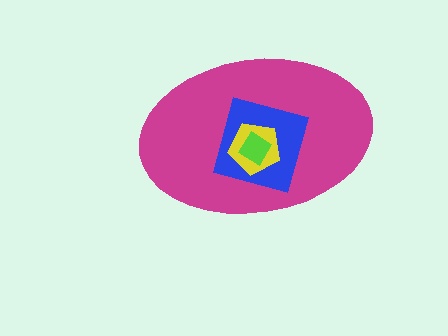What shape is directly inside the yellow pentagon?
The lime diamond.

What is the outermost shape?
The magenta ellipse.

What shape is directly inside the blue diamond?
The yellow pentagon.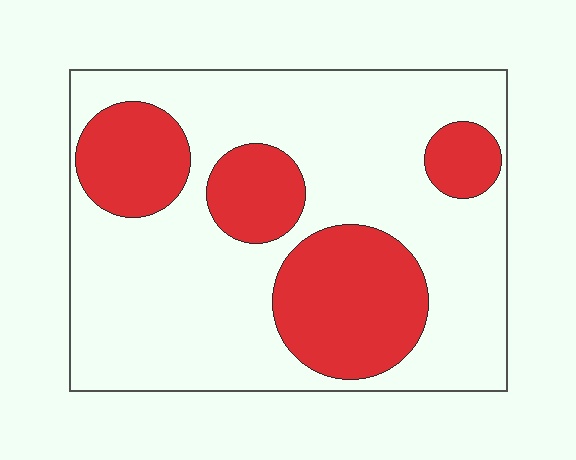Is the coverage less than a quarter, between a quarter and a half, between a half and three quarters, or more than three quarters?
Between a quarter and a half.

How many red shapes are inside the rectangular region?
4.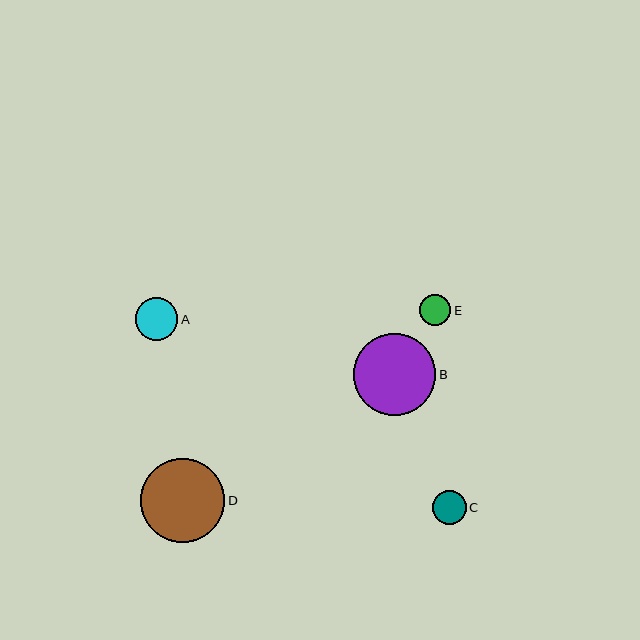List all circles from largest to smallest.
From largest to smallest: D, B, A, C, E.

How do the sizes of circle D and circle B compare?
Circle D and circle B are approximately the same size.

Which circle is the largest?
Circle D is the largest with a size of approximately 84 pixels.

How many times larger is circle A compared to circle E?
Circle A is approximately 1.4 times the size of circle E.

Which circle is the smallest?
Circle E is the smallest with a size of approximately 31 pixels.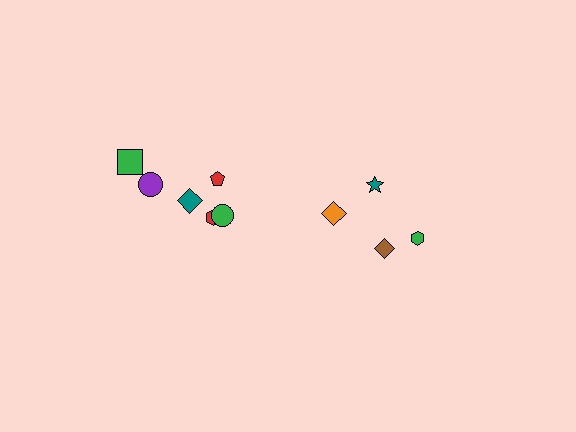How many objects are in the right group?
There are 4 objects.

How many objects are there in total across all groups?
There are 10 objects.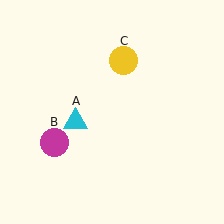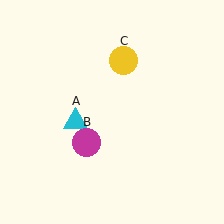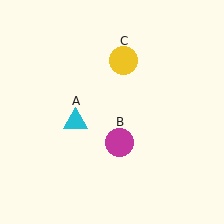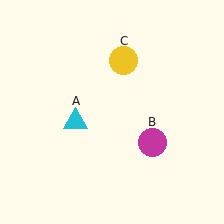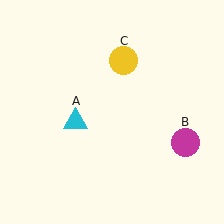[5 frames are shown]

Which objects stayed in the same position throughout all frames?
Cyan triangle (object A) and yellow circle (object C) remained stationary.